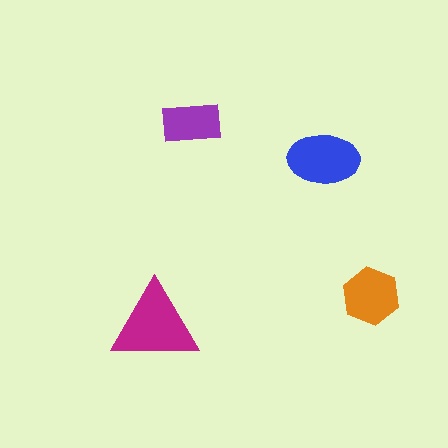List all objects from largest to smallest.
The magenta triangle, the blue ellipse, the orange hexagon, the purple rectangle.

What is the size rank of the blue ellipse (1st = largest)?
2nd.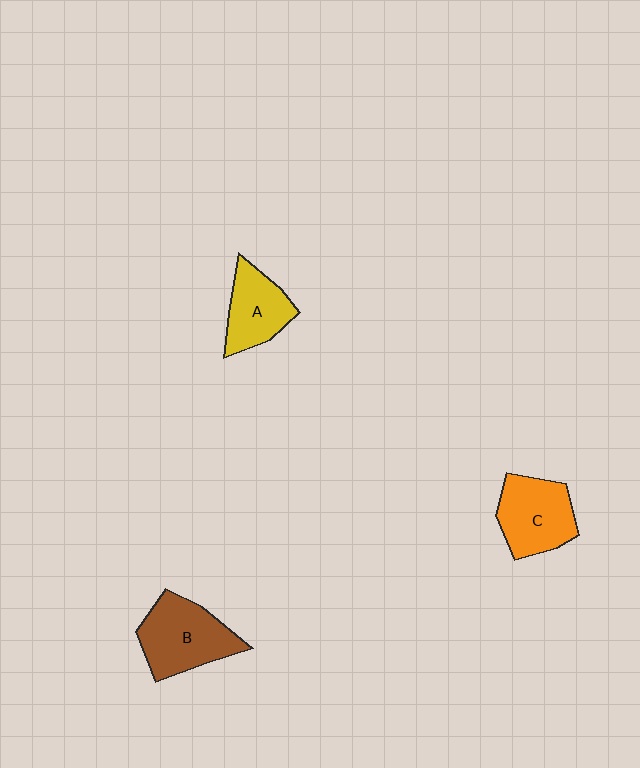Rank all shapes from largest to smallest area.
From largest to smallest: B (brown), C (orange), A (yellow).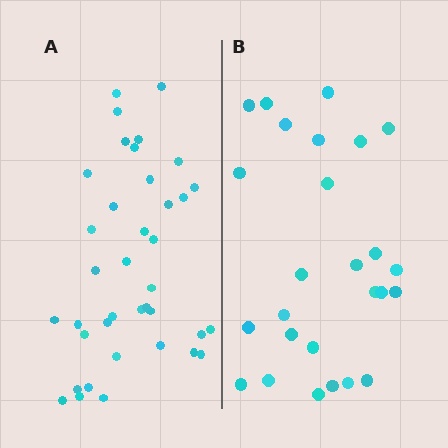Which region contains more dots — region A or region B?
Region A (the left region) has more dots.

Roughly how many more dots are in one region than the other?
Region A has roughly 12 or so more dots than region B.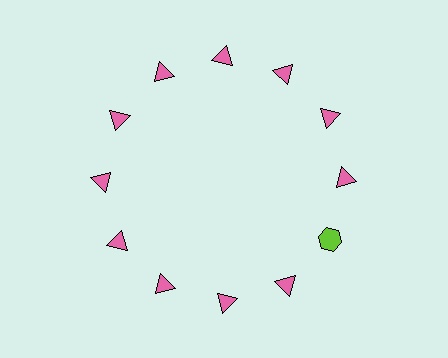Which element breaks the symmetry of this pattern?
The lime hexagon at roughly the 4 o'clock position breaks the symmetry. All other shapes are pink triangles.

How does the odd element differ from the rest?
It differs in both color (lime instead of pink) and shape (hexagon instead of triangle).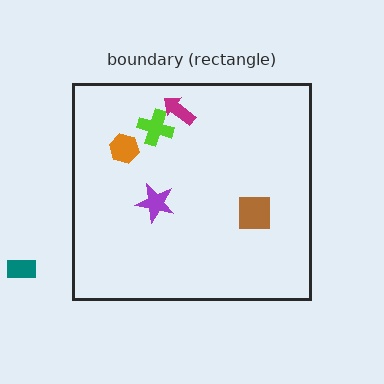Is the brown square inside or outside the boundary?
Inside.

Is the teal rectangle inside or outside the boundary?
Outside.